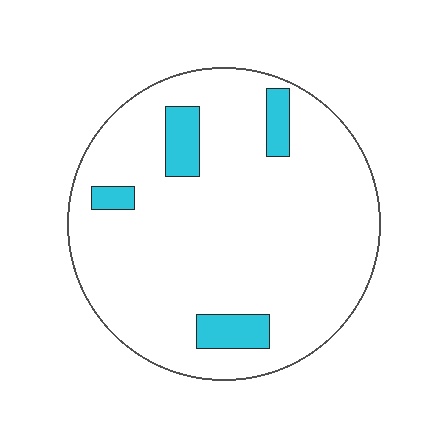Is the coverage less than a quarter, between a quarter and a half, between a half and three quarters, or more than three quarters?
Less than a quarter.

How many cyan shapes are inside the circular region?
4.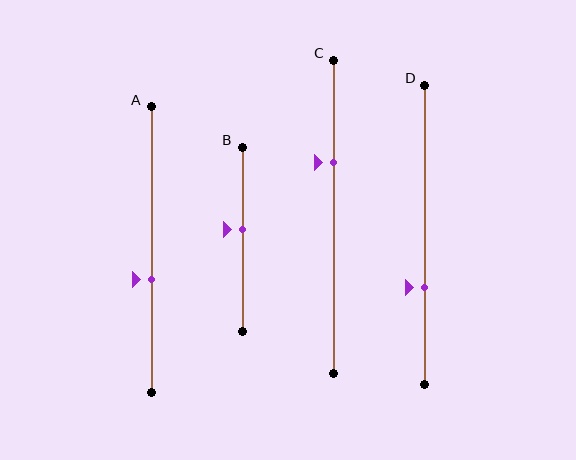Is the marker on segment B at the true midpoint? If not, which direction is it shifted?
No, the marker on segment B is shifted upward by about 6% of the segment length.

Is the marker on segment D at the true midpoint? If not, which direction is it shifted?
No, the marker on segment D is shifted downward by about 17% of the segment length.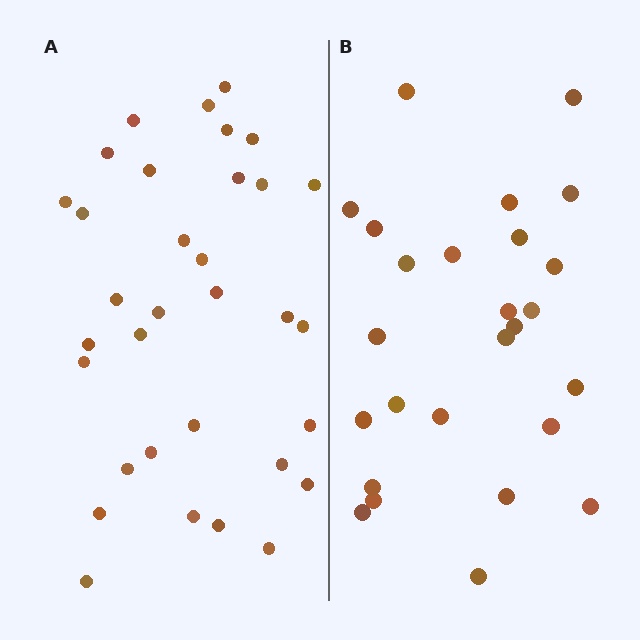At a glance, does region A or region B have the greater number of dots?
Region A (the left region) has more dots.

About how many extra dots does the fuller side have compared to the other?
Region A has roughly 8 or so more dots than region B.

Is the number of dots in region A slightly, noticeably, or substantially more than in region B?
Region A has noticeably more, but not dramatically so. The ratio is roughly 1.3 to 1.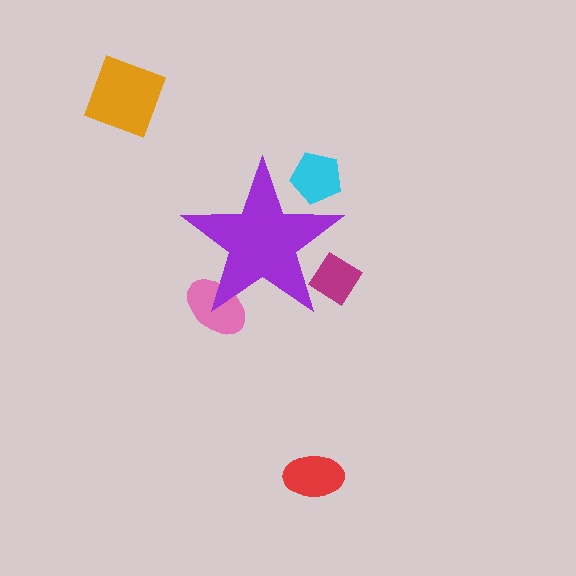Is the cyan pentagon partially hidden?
Yes, the cyan pentagon is partially hidden behind the purple star.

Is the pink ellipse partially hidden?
Yes, the pink ellipse is partially hidden behind the purple star.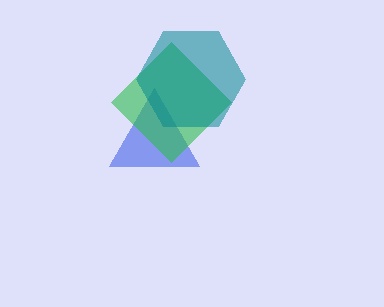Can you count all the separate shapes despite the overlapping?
Yes, there are 3 separate shapes.